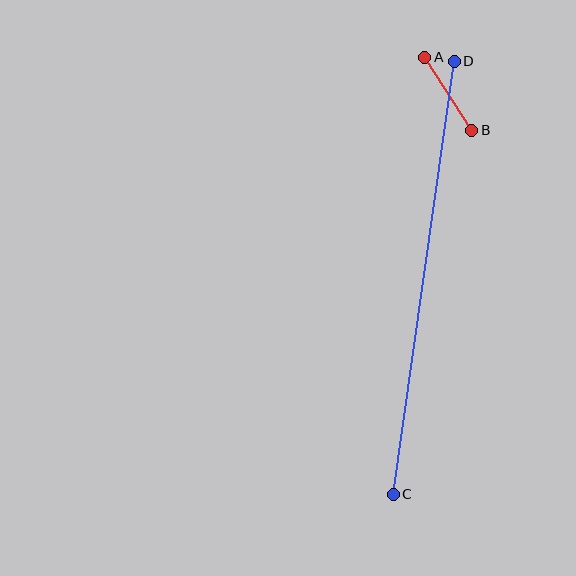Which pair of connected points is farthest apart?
Points C and D are farthest apart.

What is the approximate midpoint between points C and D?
The midpoint is at approximately (424, 278) pixels.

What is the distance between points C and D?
The distance is approximately 437 pixels.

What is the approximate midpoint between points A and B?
The midpoint is at approximately (448, 94) pixels.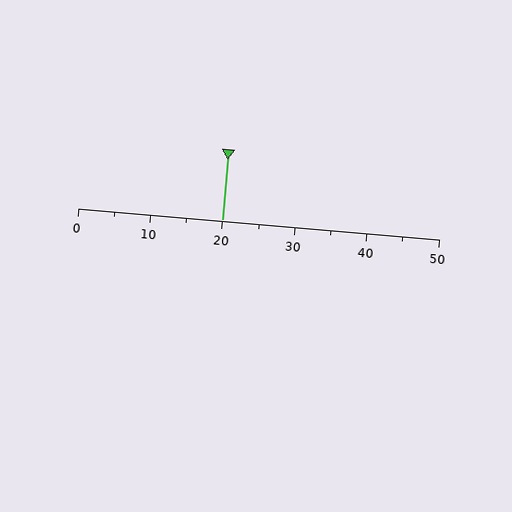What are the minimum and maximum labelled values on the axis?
The axis runs from 0 to 50.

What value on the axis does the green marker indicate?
The marker indicates approximately 20.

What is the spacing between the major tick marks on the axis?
The major ticks are spaced 10 apart.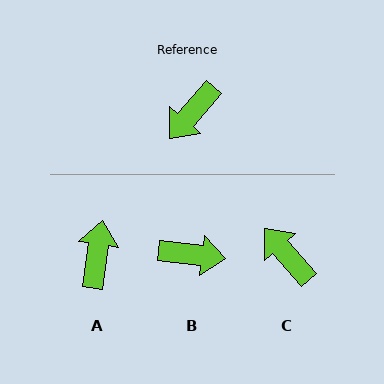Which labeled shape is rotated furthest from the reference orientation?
A, about 148 degrees away.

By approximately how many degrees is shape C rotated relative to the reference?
Approximately 98 degrees clockwise.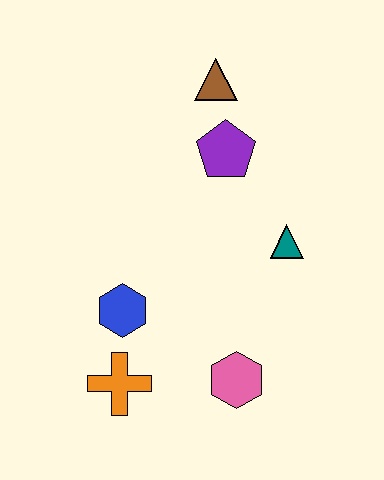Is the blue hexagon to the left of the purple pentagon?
Yes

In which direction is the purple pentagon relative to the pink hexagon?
The purple pentagon is above the pink hexagon.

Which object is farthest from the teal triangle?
The orange cross is farthest from the teal triangle.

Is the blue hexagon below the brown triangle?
Yes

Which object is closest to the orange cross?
The blue hexagon is closest to the orange cross.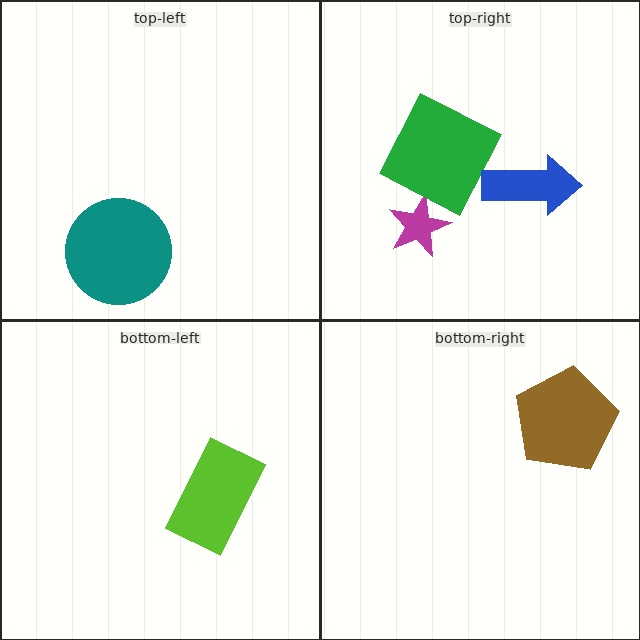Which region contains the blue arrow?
The top-right region.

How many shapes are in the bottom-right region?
1.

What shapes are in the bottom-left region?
The lime rectangle.